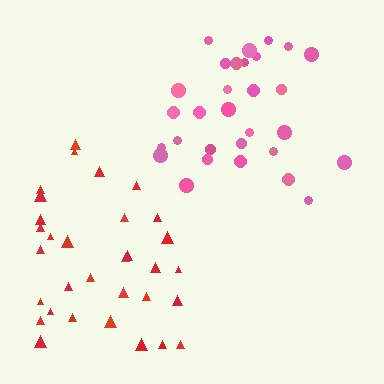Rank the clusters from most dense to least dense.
pink, red.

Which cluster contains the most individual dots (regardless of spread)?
Red (33).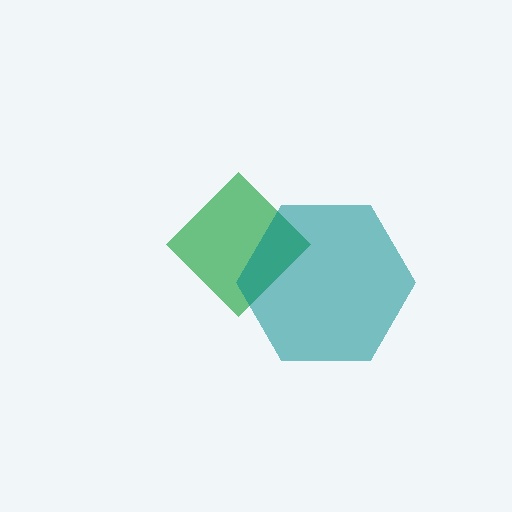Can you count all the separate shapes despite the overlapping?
Yes, there are 2 separate shapes.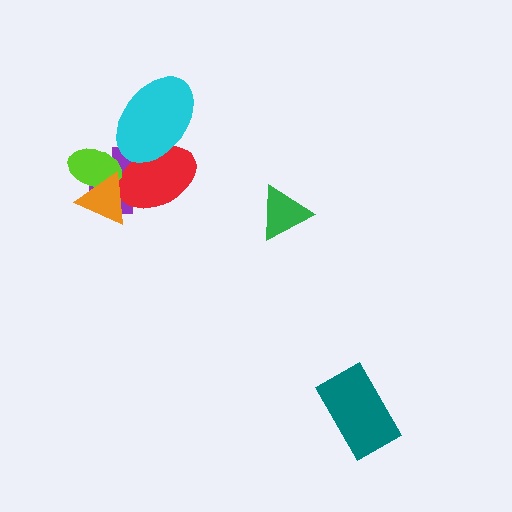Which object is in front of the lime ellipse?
The orange triangle is in front of the lime ellipse.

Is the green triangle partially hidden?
No, no other shape covers it.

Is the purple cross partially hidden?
Yes, it is partially covered by another shape.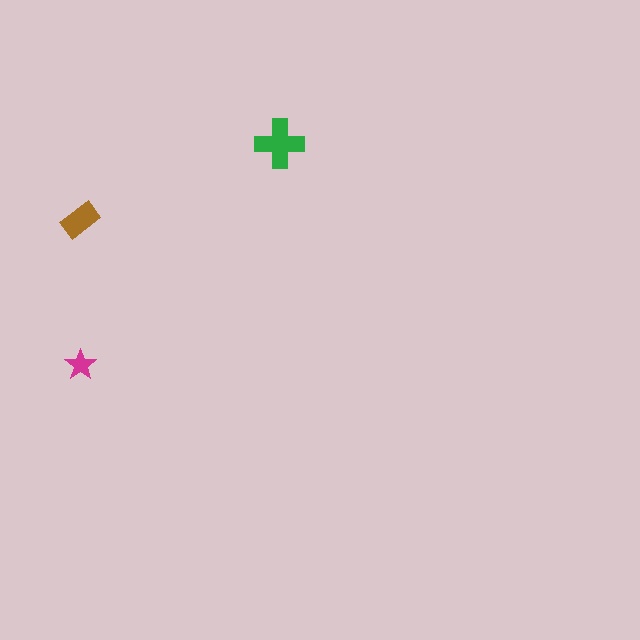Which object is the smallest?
The magenta star.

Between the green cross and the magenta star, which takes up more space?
The green cross.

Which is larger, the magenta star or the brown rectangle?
The brown rectangle.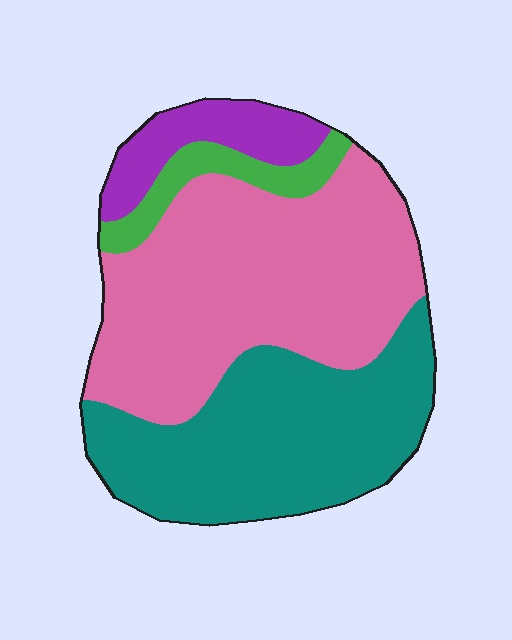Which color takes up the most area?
Pink, at roughly 45%.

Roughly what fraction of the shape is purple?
Purple takes up about one tenth (1/10) of the shape.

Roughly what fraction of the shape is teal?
Teal takes up between a quarter and a half of the shape.